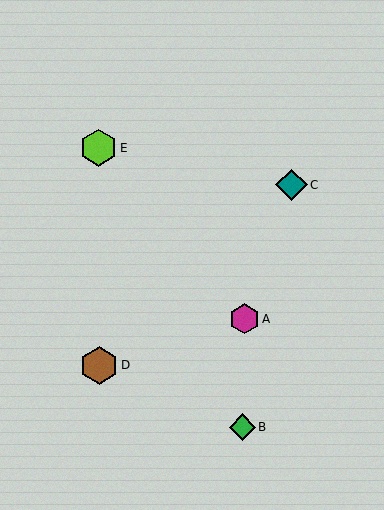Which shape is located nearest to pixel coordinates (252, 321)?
The magenta hexagon (labeled A) at (244, 319) is nearest to that location.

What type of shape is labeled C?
Shape C is a teal diamond.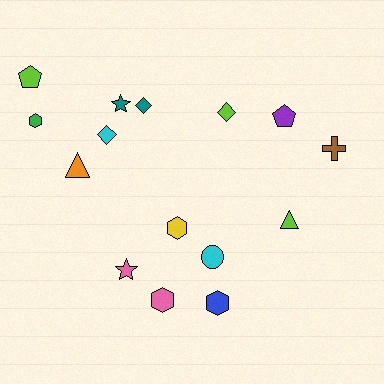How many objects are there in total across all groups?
There are 15 objects.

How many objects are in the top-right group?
There are 3 objects.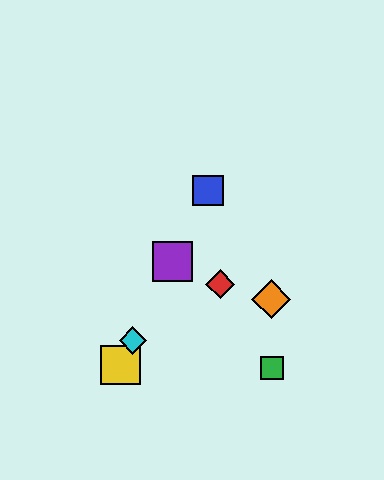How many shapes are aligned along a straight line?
4 shapes (the blue square, the yellow square, the purple square, the cyan diamond) are aligned along a straight line.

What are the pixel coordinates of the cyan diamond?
The cyan diamond is at (133, 341).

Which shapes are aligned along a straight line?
The blue square, the yellow square, the purple square, the cyan diamond are aligned along a straight line.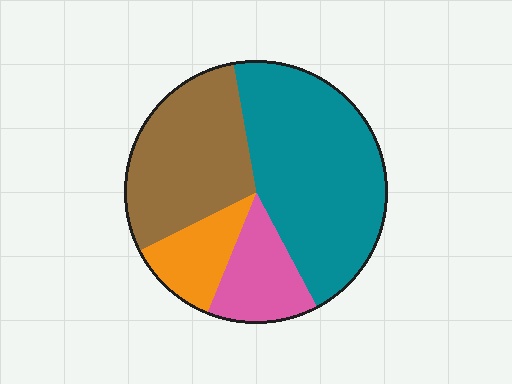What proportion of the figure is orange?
Orange covers roughly 10% of the figure.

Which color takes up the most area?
Teal, at roughly 45%.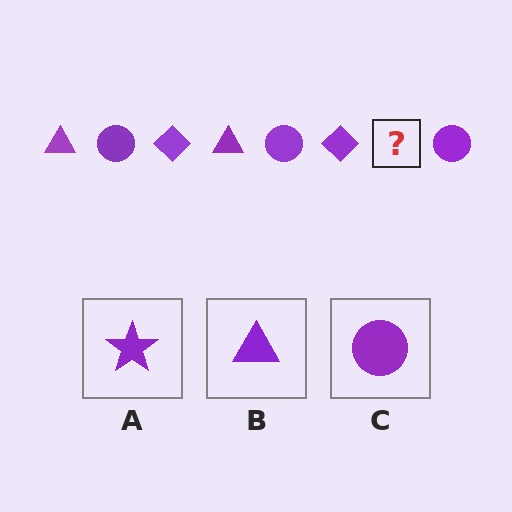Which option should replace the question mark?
Option B.